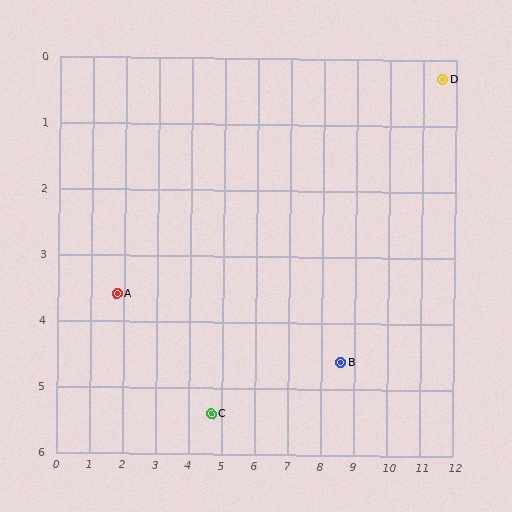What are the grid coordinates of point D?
Point D is at approximately (11.6, 0.3).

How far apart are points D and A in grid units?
Points D and A are about 10.3 grid units apart.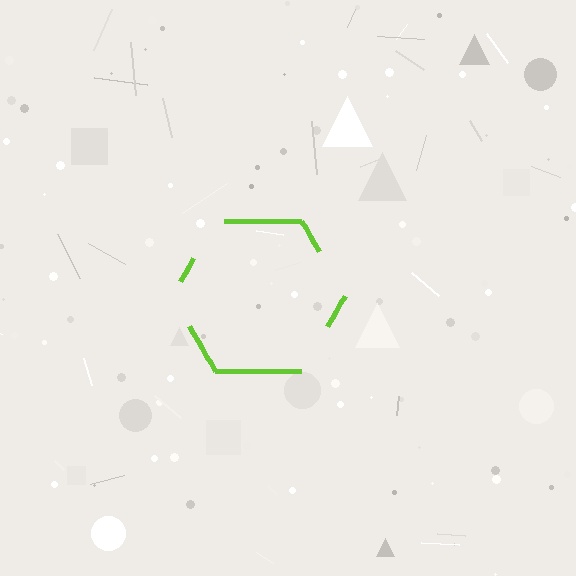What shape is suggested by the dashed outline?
The dashed outline suggests a hexagon.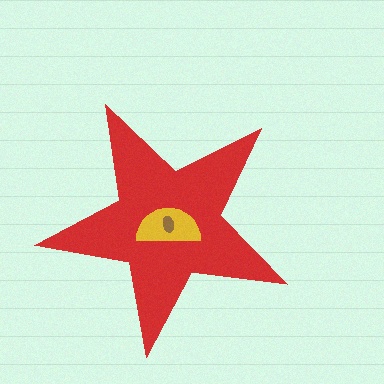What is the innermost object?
The brown ellipse.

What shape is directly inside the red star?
The yellow semicircle.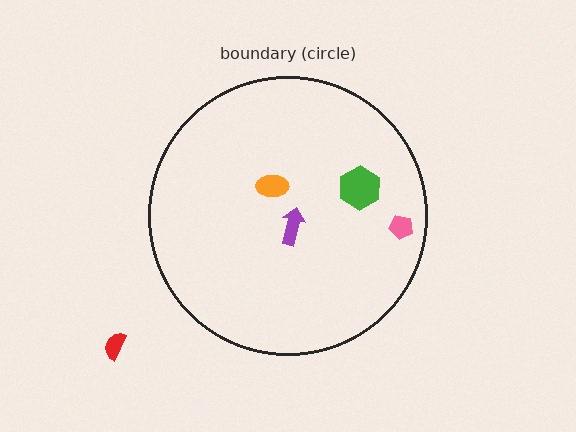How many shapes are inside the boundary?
4 inside, 1 outside.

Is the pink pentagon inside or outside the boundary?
Inside.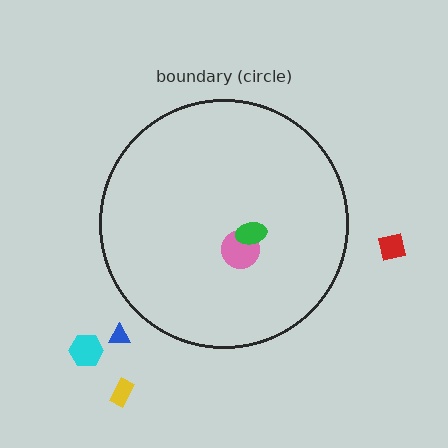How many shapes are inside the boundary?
2 inside, 4 outside.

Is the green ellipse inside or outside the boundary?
Inside.